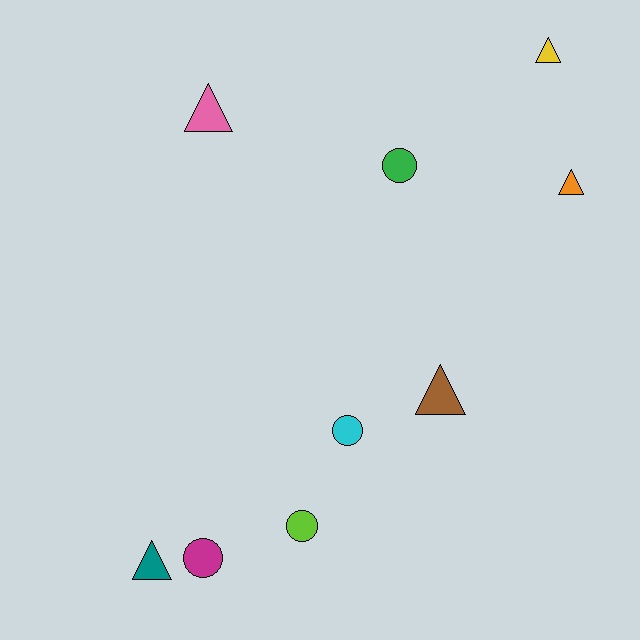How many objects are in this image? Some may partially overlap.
There are 9 objects.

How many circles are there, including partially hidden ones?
There are 4 circles.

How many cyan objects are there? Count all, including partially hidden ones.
There is 1 cyan object.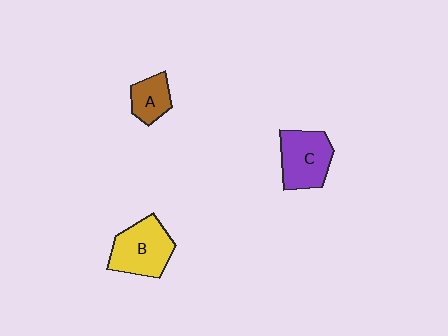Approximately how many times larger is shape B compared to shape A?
Approximately 1.8 times.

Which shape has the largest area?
Shape B (yellow).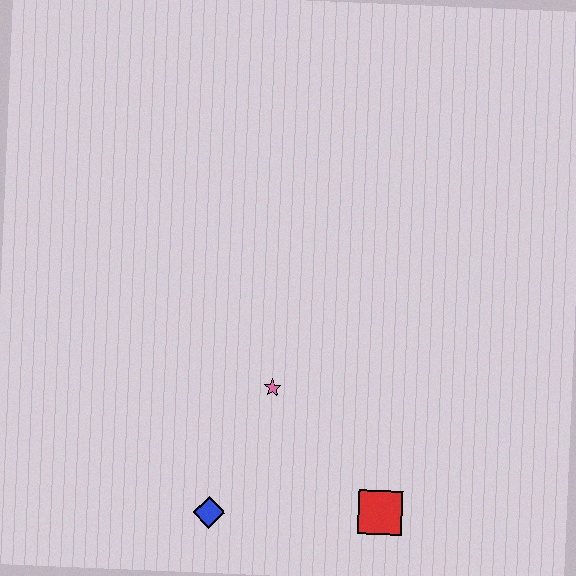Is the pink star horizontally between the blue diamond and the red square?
Yes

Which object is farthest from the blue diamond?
The red square is farthest from the blue diamond.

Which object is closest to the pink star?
The blue diamond is closest to the pink star.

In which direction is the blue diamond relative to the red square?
The blue diamond is to the left of the red square.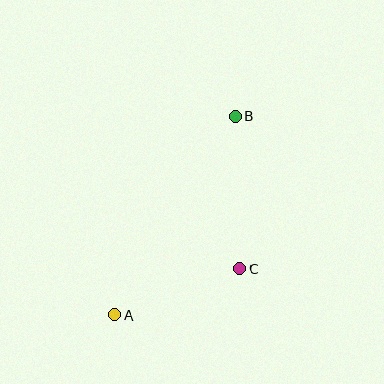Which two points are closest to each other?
Points A and C are closest to each other.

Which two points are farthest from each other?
Points A and B are farthest from each other.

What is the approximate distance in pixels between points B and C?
The distance between B and C is approximately 152 pixels.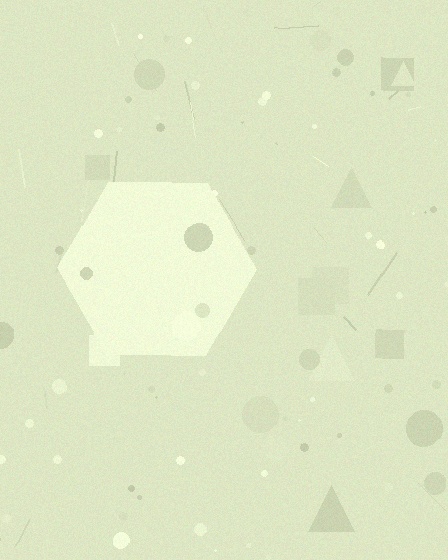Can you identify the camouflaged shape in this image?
The camouflaged shape is a hexagon.